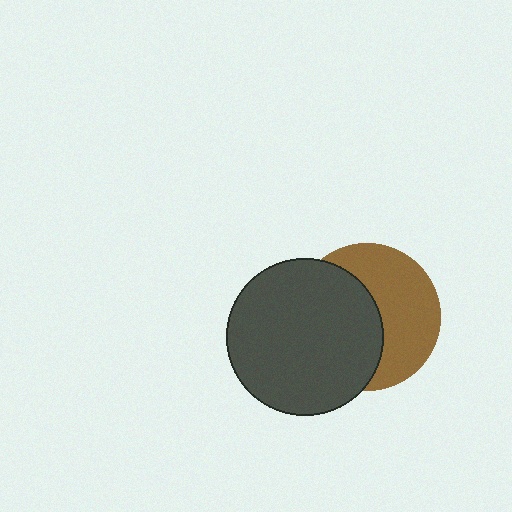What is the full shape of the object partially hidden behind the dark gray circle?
The partially hidden object is a brown circle.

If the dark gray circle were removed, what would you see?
You would see the complete brown circle.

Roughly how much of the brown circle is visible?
About half of it is visible (roughly 49%).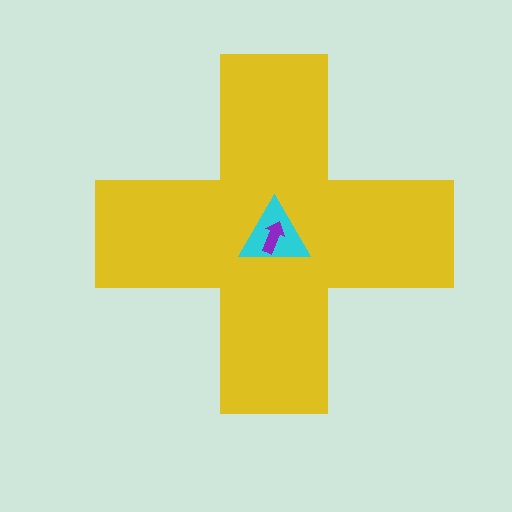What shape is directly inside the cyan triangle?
The purple arrow.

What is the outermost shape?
The yellow cross.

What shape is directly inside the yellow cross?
The cyan triangle.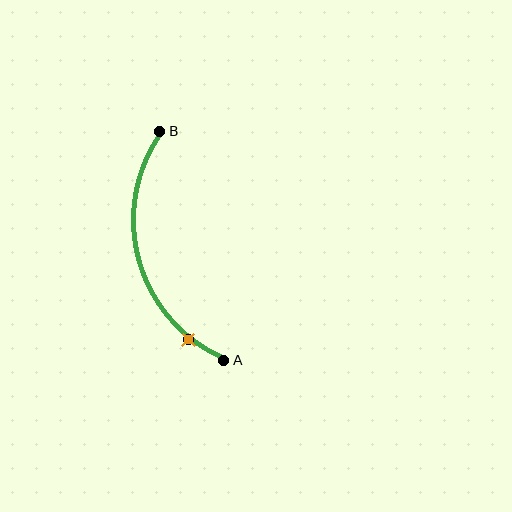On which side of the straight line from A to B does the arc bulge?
The arc bulges to the left of the straight line connecting A and B.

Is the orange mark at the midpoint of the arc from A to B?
No. The orange mark lies on the arc but is closer to endpoint A. The arc midpoint would be at the point on the curve equidistant along the arc from both A and B.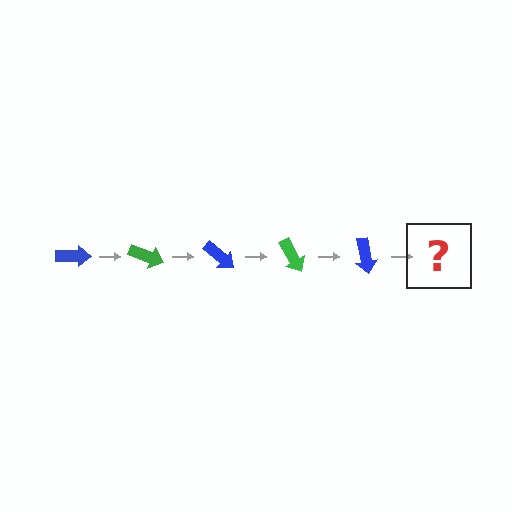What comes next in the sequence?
The next element should be a green arrow, rotated 100 degrees from the start.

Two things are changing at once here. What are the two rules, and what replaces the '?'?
The two rules are that it rotates 20 degrees each step and the color cycles through blue and green. The '?' should be a green arrow, rotated 100 degrees from the start.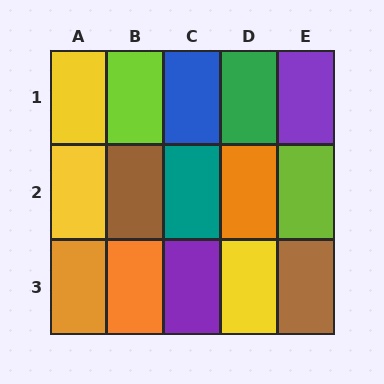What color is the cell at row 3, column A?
Orange.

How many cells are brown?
2 cells are brown.